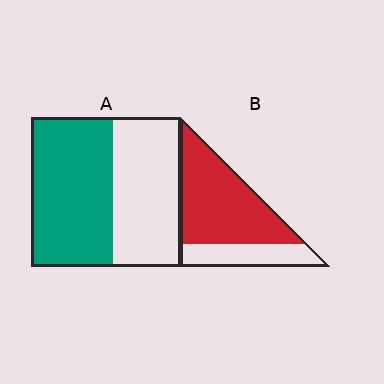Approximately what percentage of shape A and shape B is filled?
A is approximately 55% and B is approximately 70%.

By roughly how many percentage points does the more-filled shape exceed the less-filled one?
By roughly 15 percentage points (B over A).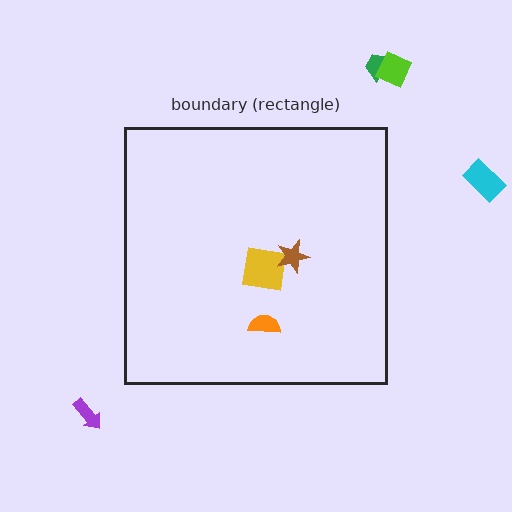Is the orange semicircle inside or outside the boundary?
Inside.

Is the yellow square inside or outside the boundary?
Inside.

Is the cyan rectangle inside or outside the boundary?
Outside.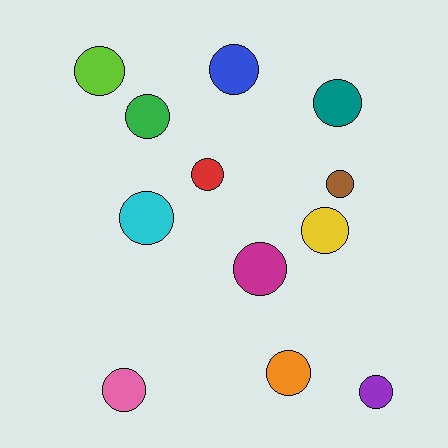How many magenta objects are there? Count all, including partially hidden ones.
There is 1 magenta object.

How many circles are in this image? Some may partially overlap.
There are 12 circles.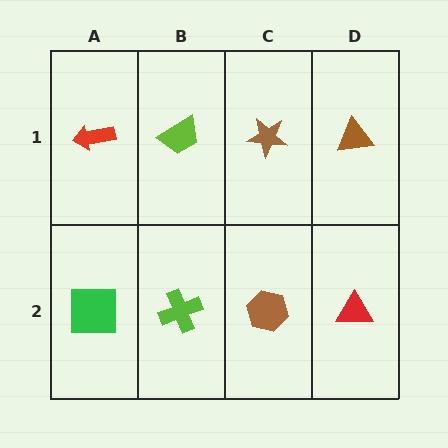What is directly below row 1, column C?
A brown hexagon.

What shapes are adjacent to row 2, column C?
A brown star (row 1, column C), a lime cross (row 2, column B), a red triangle (row 2, column D).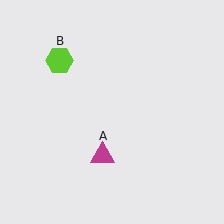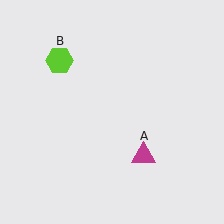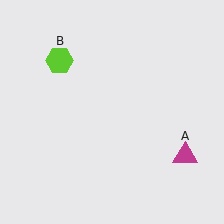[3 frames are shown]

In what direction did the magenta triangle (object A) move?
The magenta triangle (object A) moved right.